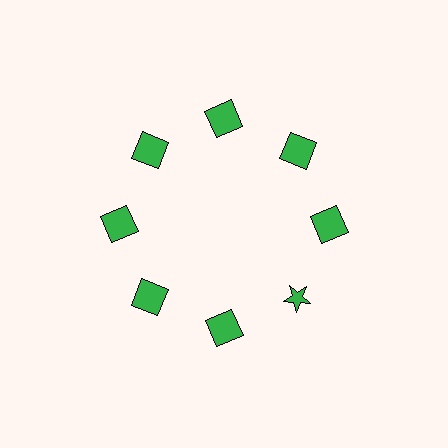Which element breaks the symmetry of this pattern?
The green star at roughly the 4 o'clock position breaks the symmetry. All other shapes are green squares.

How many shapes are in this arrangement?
There are 8 shapes arranged in a ring pattern.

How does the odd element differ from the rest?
It has a different shape: star instead of square.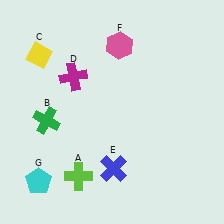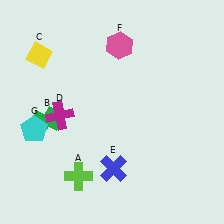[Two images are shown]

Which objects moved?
The objects that moved are: the magenta cross (D), the cyan pentagon (G).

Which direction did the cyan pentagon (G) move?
The cyan pentagon (G) moved up.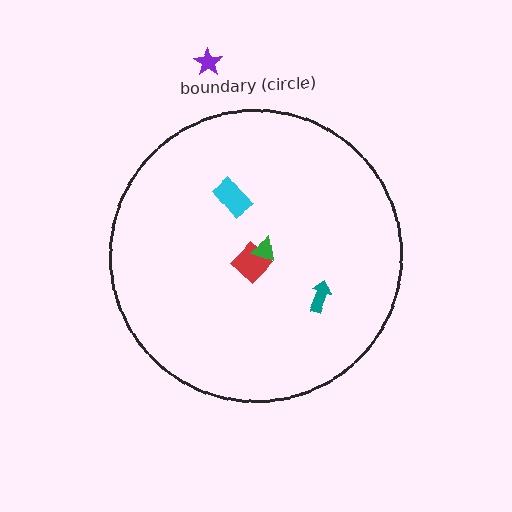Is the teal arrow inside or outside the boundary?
Inside.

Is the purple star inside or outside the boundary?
Outside.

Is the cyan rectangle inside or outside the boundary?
Inside.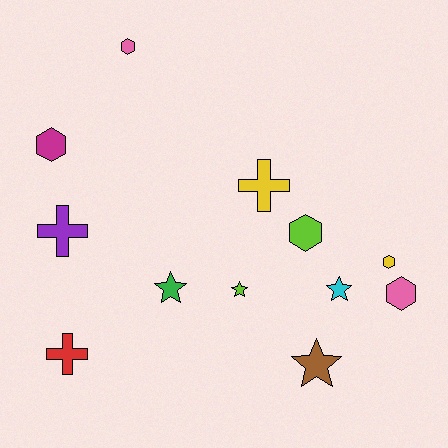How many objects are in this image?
There are 12 objects.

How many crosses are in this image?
There are 3 crosses.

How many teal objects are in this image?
There are no teal objects.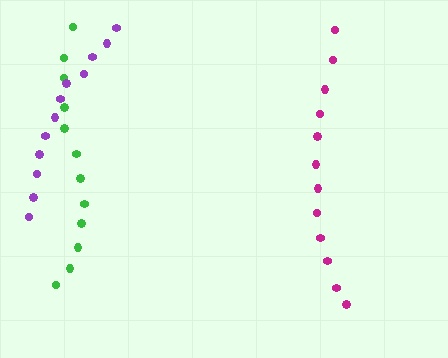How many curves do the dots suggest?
There are 3 distinct paths.